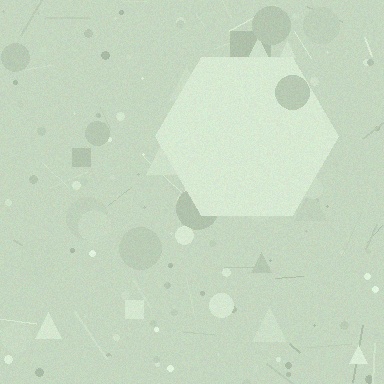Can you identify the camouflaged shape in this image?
The camouflaged shape is a hexagon.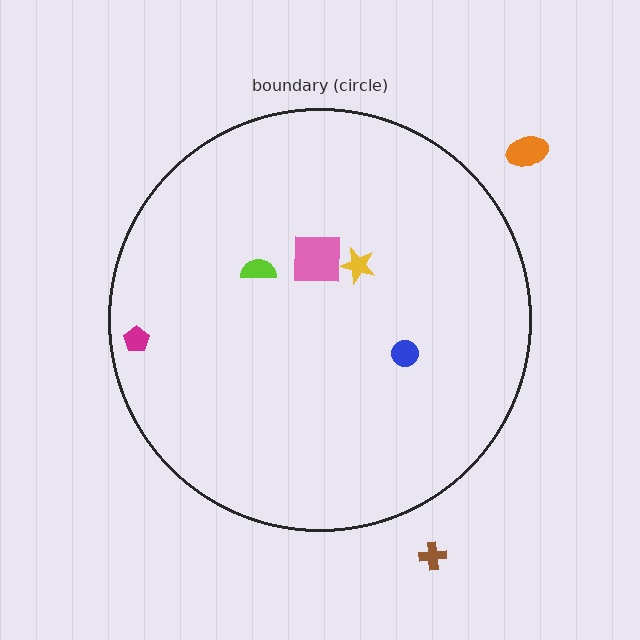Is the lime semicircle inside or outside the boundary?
Inside.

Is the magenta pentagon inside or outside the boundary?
Inside.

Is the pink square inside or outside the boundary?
Inside.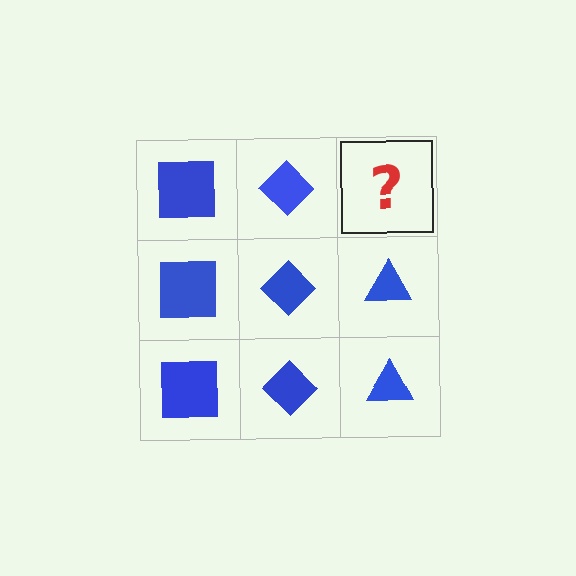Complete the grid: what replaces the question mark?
The question mark should be replaced with a blue triangle.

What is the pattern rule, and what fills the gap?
The rule is that each column has a consistent shape. The gap should be filled with a blue triangle.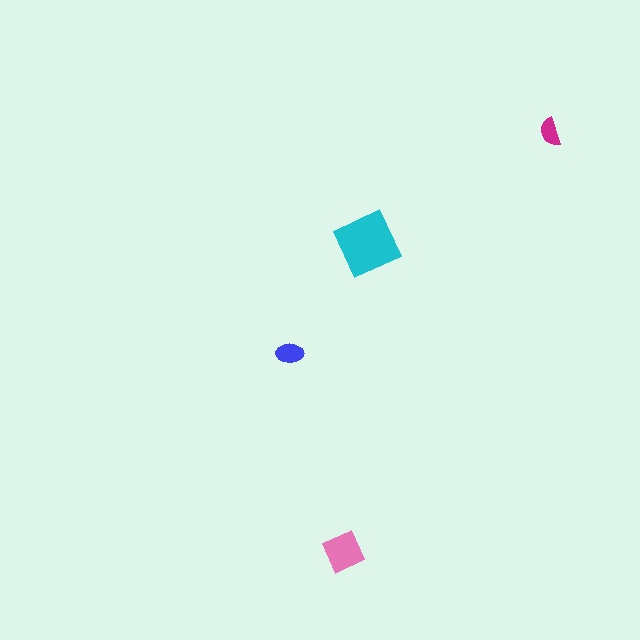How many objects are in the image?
There are 4 objects in the image.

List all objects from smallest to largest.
The magenta semicircle, the blue ellipse, the pink diamond, the cyan square.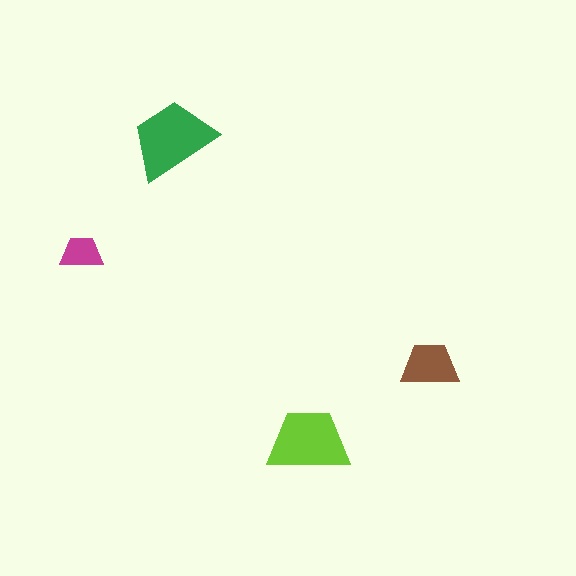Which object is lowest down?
The lime trapezoid is bottommost.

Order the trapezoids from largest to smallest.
the green one, the lime one, the brown one, the magenta one.